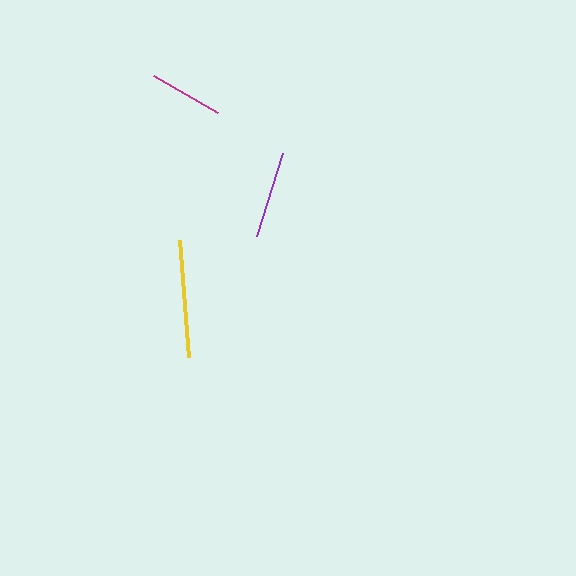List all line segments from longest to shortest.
From longest to shortest: yellow, purple, magenta.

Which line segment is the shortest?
The magenta line is the shortest at approximately 74 pixels.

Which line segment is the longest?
The yellow line is the longest at approximately 117 pixels.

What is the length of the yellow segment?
The yellow segment is approximately 117 pixels long.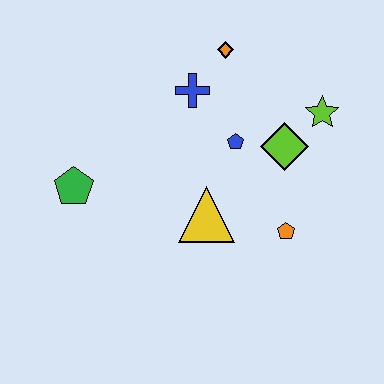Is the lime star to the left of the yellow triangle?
No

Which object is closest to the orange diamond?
The blue cross is closest to the orange diamond.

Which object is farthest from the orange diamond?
The green pentagon is farthest from the orange diamond.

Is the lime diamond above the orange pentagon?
Yes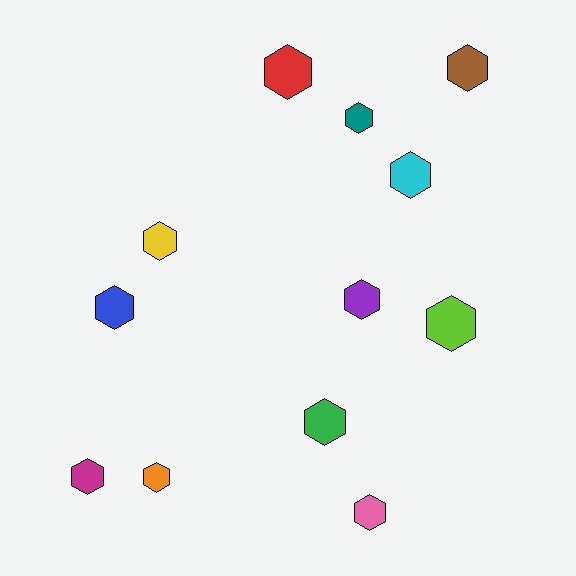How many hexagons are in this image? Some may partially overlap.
There are 12 hexagons.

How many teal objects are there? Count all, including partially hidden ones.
There is 1 teal object.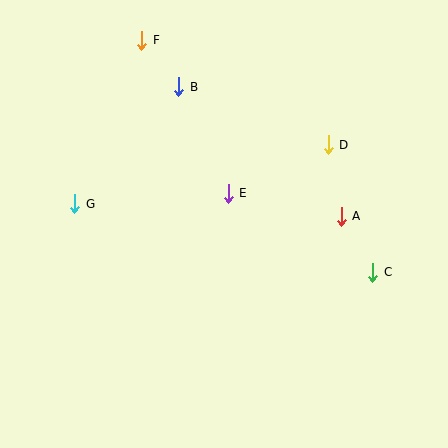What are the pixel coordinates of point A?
Point A is at (341, 216).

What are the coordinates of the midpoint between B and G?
The midpoint between B and G is at (127, 145).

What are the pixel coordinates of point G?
Point G is at (75, 204).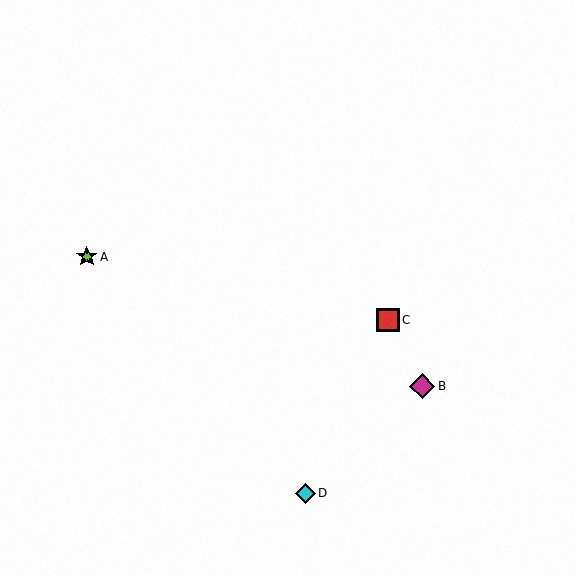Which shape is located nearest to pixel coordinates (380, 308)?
The red square (labeled C) at (388, 320) is nearest to that location.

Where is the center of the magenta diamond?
The center of the magenta diamond is at (422, 386).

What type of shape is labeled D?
Shape D is a cyan diamond.